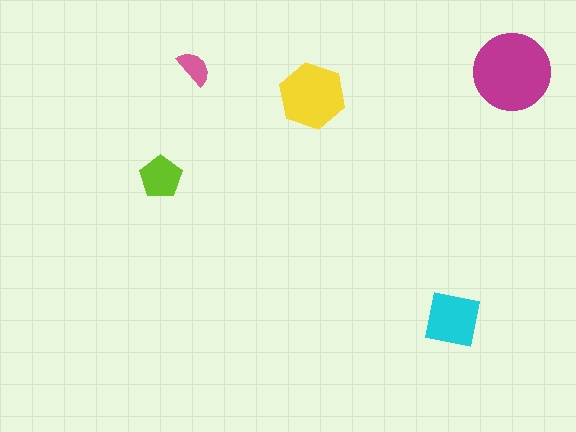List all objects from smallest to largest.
The pink semicircle, the lime pentagon, the cyan square, the yellow hexagon, the magenta circle.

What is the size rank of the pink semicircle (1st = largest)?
5th.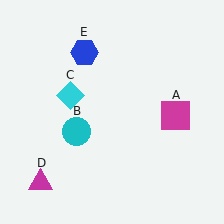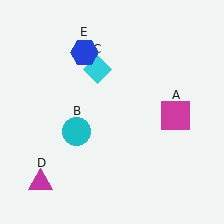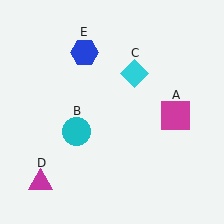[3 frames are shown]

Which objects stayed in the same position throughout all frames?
Magenta square (object A) and cyan circle (object B) and magenta triangle (object D) and blue hexagon (object E) remained stationary.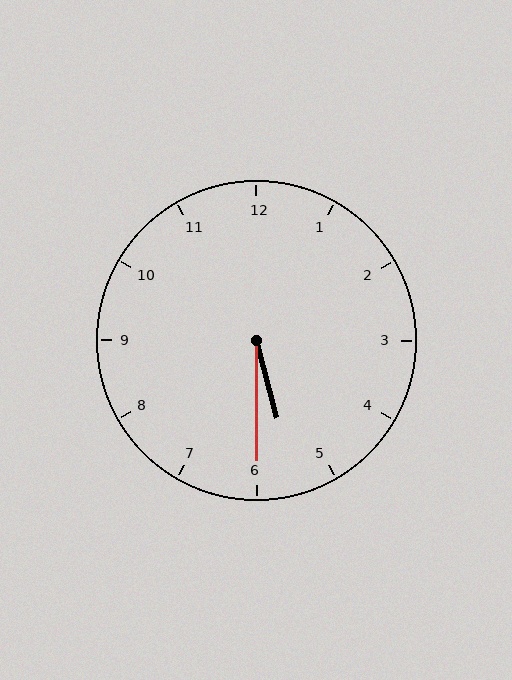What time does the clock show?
5:30.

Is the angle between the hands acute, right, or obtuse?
It is acute.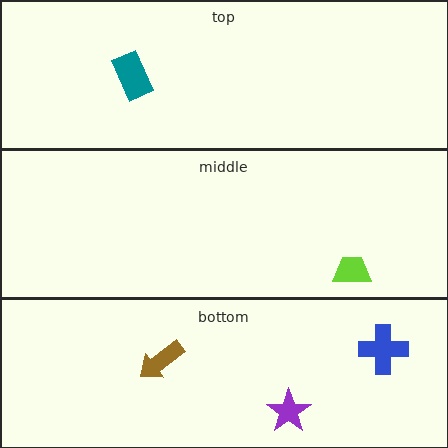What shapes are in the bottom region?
The brown arrow, the purple star, the blue cross.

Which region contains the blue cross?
The bottom region.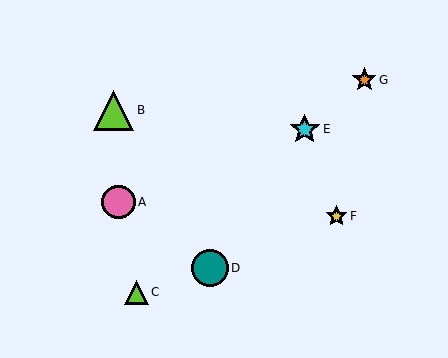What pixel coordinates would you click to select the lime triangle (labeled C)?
Click at (137, 292) to select the lime triangle C.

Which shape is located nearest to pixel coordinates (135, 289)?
The lime triangle (labeled C) at (137, 292) is nearest to that location.